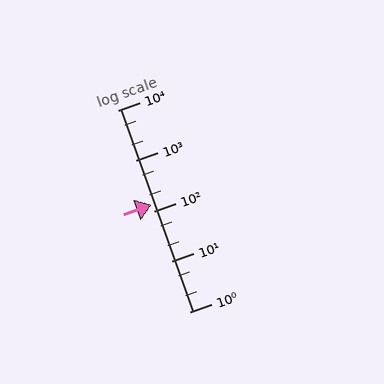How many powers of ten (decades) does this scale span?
The scale spans 4 decades, from 1 to 10000.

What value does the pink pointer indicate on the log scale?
The pointer indicates approximately 130.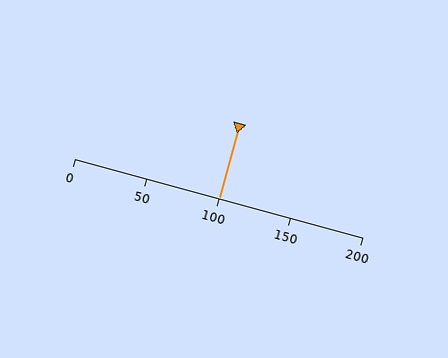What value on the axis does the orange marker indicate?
The marker indicates approximately 100.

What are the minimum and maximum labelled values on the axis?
The axis runs from 0 to 200.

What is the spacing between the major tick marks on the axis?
The major ticks are spaced 50 apart.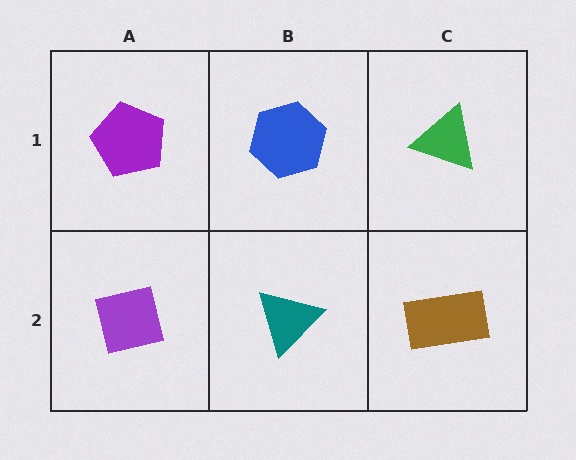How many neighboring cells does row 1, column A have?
2.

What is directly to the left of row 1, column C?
A blue hexagon.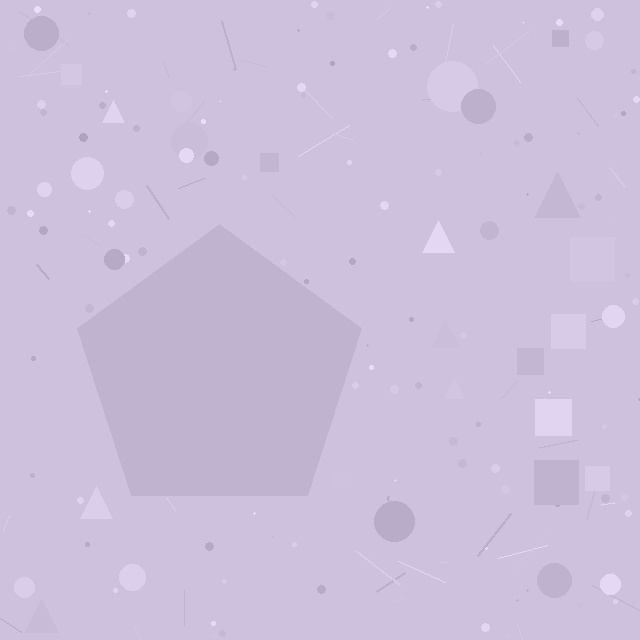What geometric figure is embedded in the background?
A pentagon is embedded in the background.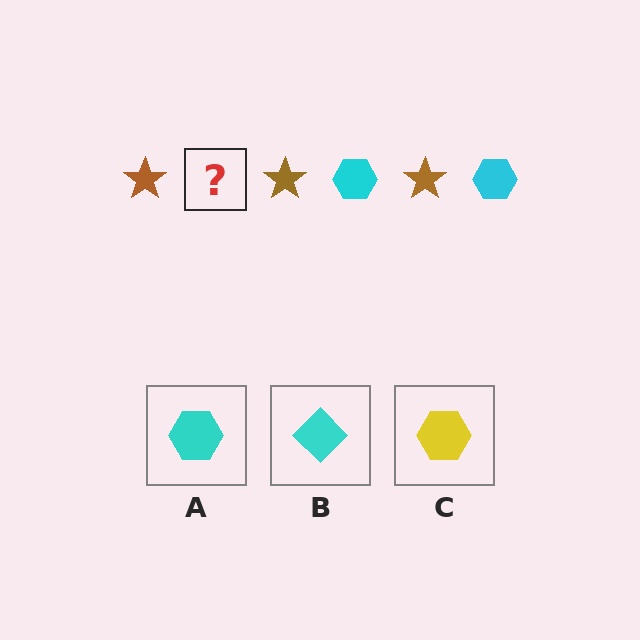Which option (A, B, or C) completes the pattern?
A.